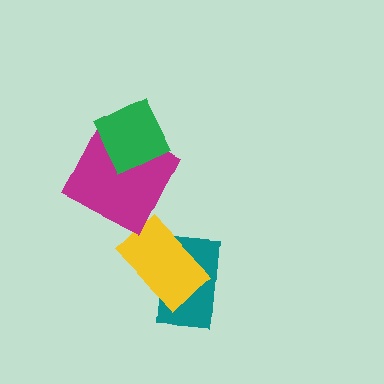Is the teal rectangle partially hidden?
Yes, it is partially covered by another shape.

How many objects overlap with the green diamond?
1 object overlaps with the green diamond.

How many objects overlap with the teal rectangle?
1 object overlaps with the teal rectangle.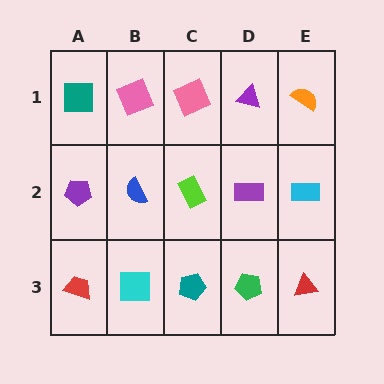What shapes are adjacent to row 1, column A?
A purple pentagon (row 2, column A), a pink square (row 1, column B).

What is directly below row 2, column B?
A cyan square.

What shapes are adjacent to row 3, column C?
A lime rectangle (row 2, column C), a cyan square (row 3, column B), a green pentagon (row 3, column D).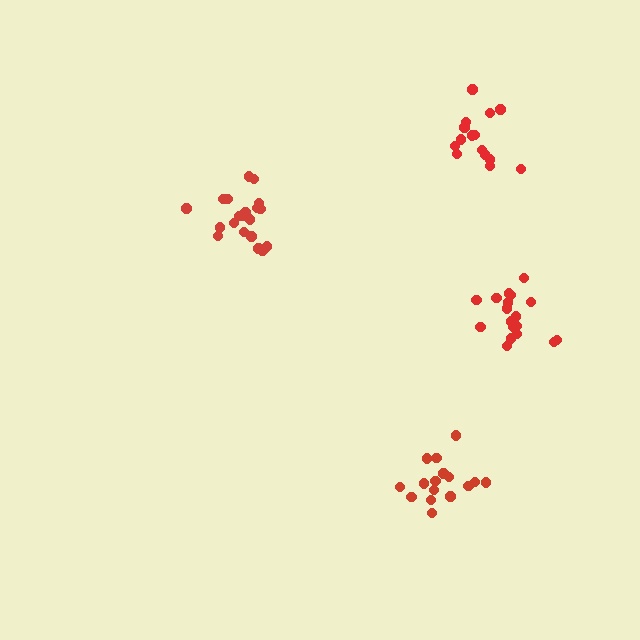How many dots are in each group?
Group 1: 20 dots, Group 2: 15 dots, Group 3: 16 dots, Group 4: 18 dots (69 total).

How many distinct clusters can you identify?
There are 4 distinct clusters.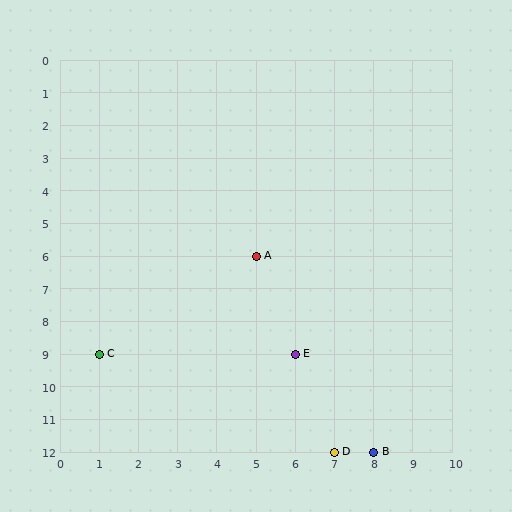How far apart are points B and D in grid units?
Points B and D are 1 column apart.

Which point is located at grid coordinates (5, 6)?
Point A is at (5, 6).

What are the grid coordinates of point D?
Point D is at grid coordinates (7, 12).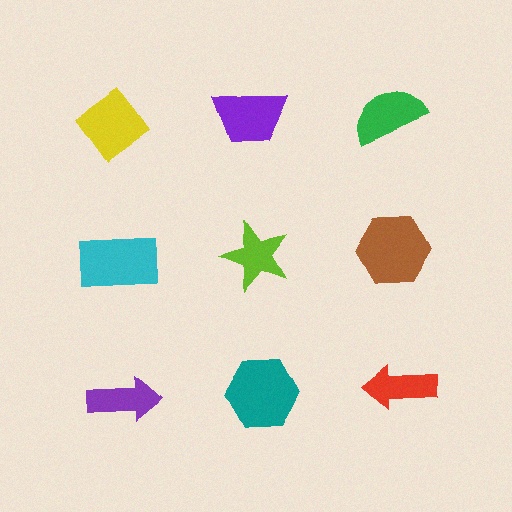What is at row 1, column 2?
A purple trapezoid.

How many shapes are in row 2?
3 shapes.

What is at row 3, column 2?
A teal hexagon.